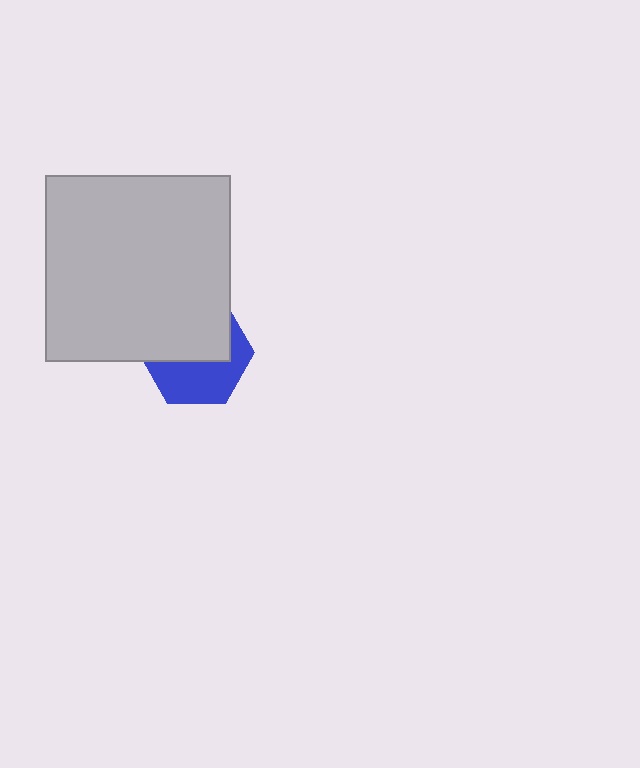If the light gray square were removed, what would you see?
You would see the complete blue hexagon.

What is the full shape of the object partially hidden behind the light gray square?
The partially hidden object is a blue hexagon.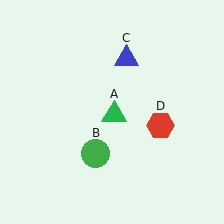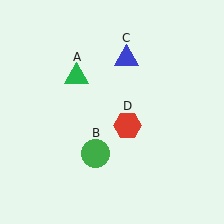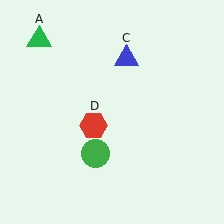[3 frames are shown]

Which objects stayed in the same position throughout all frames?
Green circle (object B) and blue triangle (object C) remained stationary.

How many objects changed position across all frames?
2 objects changed position: green triangle (object A), red hexagon (object D).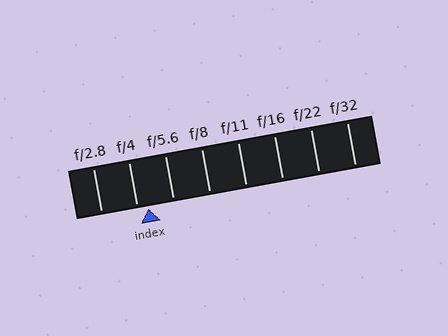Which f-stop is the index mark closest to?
The index mark is closest to f/4.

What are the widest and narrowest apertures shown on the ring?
The widest aperture shown is f/2.8 and the narrowest is f/32.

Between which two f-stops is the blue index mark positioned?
The index mark is between f/4 and f/5.6.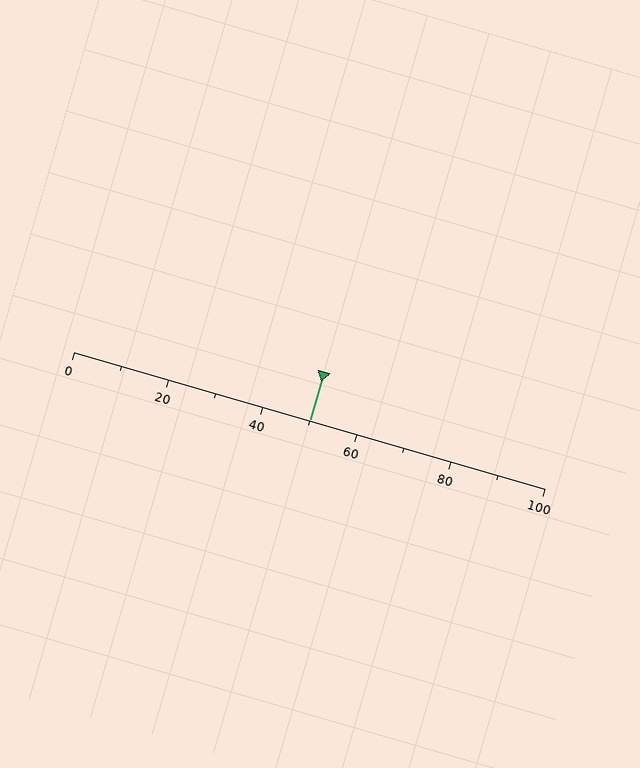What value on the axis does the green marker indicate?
The marker indicates approximately 50.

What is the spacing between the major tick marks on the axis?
The major ticks are spaced 20 apart.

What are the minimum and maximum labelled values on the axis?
The axis runs from 0 to 100.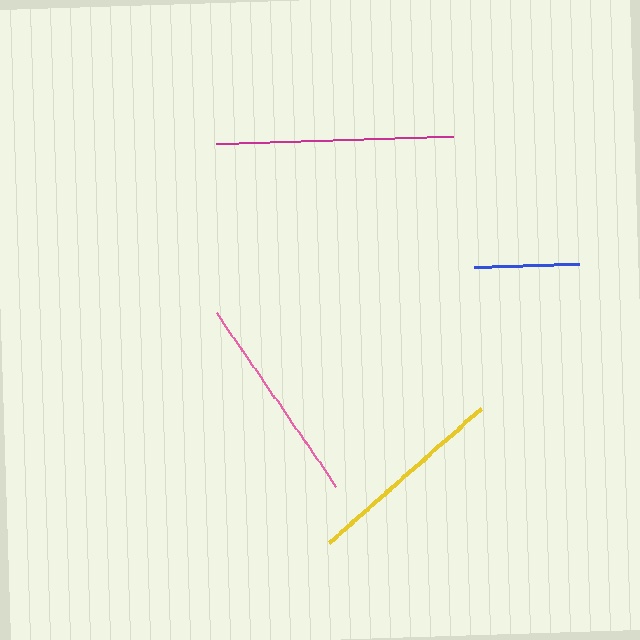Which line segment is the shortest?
The blue line is the shortest at approximately 105 pixels.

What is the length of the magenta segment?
The magenta segment is approximately 237 pixels long.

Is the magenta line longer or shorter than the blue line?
The magenta line is longer than the blue line.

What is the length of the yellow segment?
The yellow segment is approximately 202 pixels long.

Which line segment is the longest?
The magenta line is the longest at approximately 237 pixels.